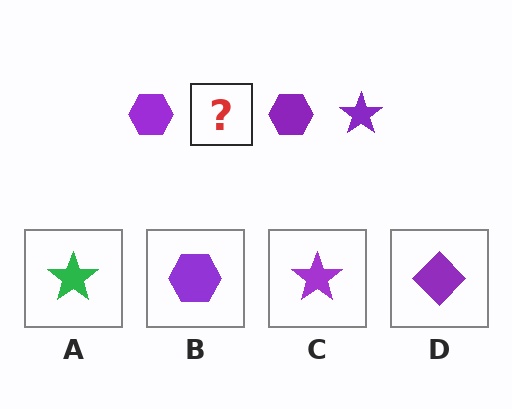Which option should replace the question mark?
Option C.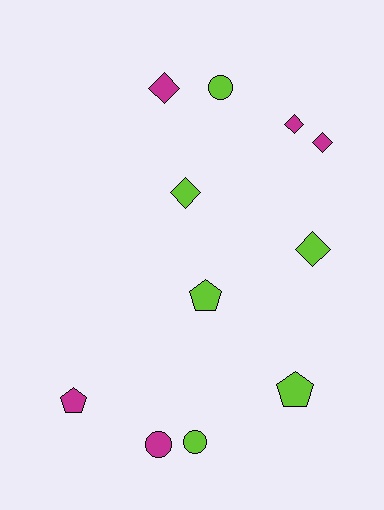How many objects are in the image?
There are 11 objects.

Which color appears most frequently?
Lime, with 6 objects.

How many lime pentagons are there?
There are 2 lime pentagons.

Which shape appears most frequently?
Diamond, with 5 objects.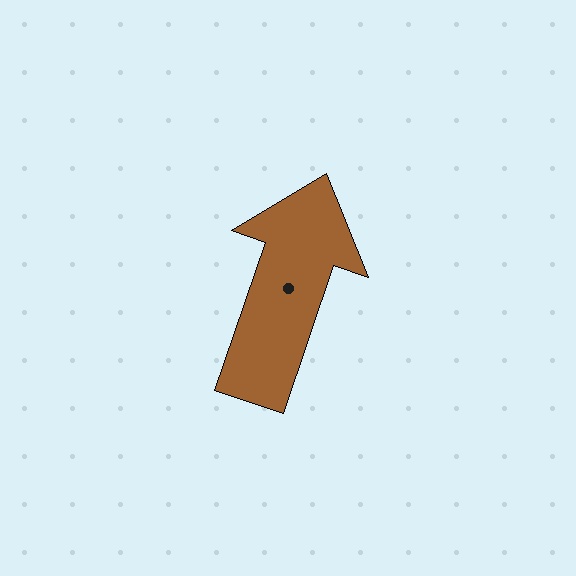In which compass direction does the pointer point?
North.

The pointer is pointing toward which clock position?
Roughly 1 o'clock.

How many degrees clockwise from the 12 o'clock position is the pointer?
Approximately 19 degrees.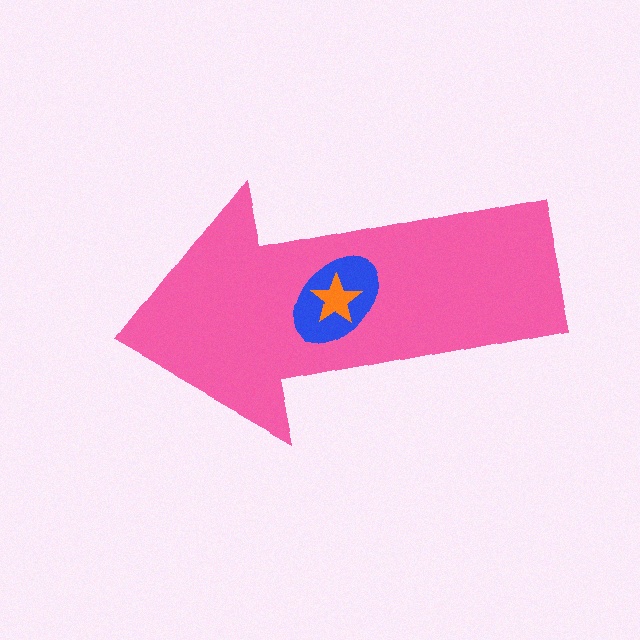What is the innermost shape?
The orange star.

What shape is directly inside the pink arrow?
The blue ellipse.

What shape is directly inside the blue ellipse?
The orange star.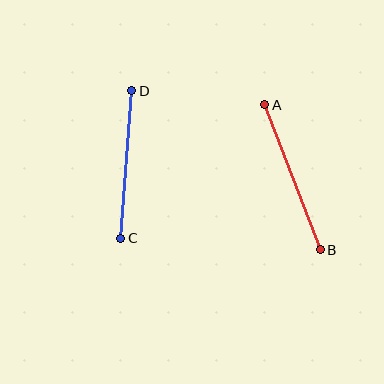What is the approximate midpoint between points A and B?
The midpoint is at approximately (293, 177) pixels.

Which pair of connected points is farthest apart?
Points A and B are farthest apart.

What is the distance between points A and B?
The distance is approximately 155 pixels.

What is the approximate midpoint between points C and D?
The midpoint is at approximately (126, 165) pixels.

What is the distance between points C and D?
The distance is approximately 148 pixels.